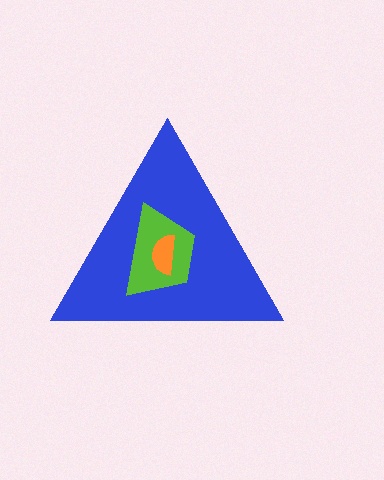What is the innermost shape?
The orange semicircle.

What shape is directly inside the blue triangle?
The lime trapezoid.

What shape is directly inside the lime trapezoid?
The orange semicircle.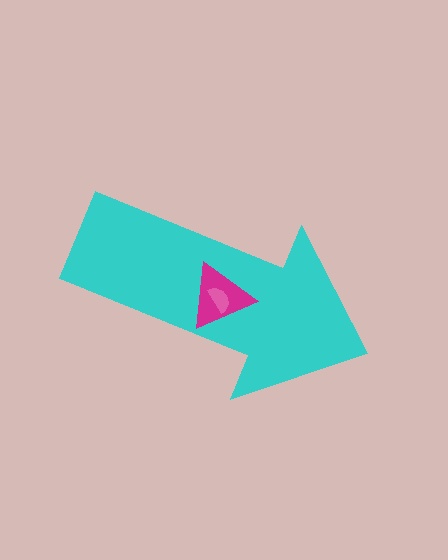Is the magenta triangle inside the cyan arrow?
Yes.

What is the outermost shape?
The cyan arrow.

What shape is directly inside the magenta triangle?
The pink semicircle.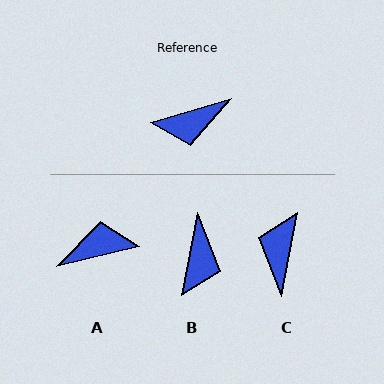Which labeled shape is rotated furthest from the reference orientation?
A, about 177 degrees away.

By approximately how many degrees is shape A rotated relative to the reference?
Approximately 177 degrees counter-clockwise.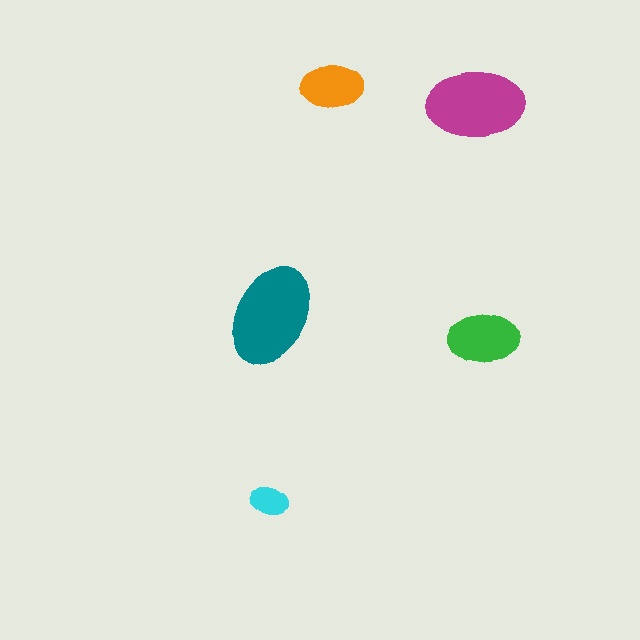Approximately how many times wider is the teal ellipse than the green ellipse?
About 1.5 times wider.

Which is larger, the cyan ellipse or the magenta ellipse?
The magenta one.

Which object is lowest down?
The cyan ellipse is bottommost.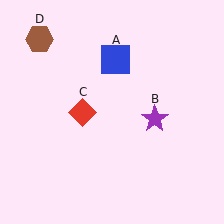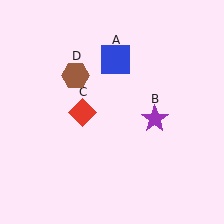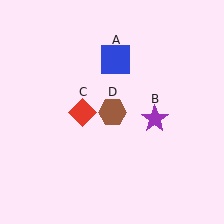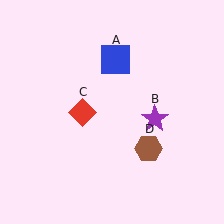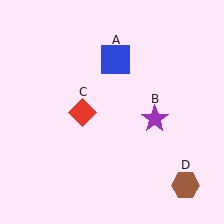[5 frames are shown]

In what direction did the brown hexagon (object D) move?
The brown hexagon (object D) moved down and to the right.